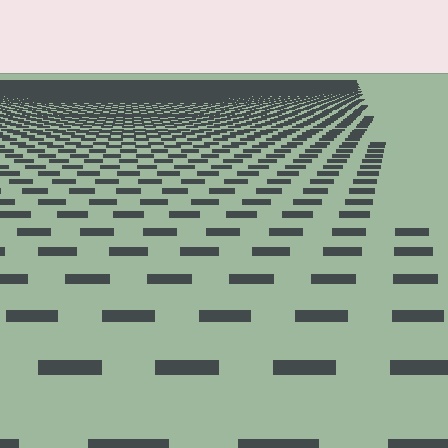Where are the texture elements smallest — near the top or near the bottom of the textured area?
Near the top.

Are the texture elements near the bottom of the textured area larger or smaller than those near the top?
Larger. Near the bottom, elements are closer to the viewer and appear at a bigger on-screen size.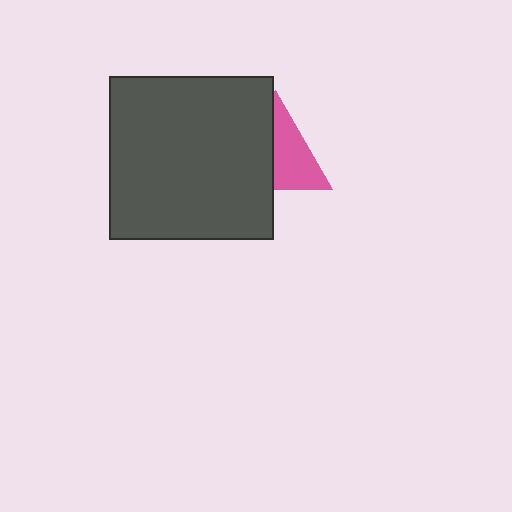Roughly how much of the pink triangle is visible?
About half of it is visible (roughly 53%).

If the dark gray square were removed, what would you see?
You would see the complete pink triangle.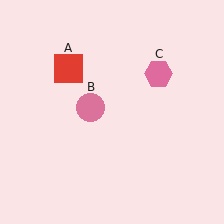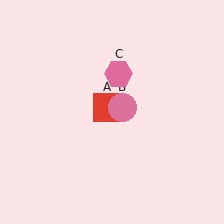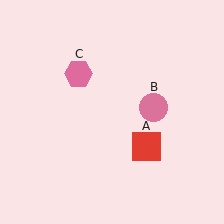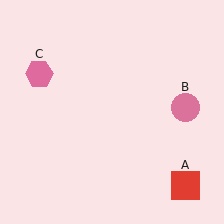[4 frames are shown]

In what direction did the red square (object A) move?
The red square (object A) moved down and to the right.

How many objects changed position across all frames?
3 objects changed position: red square (object A), pink circle (object B), pink hexagon (object C).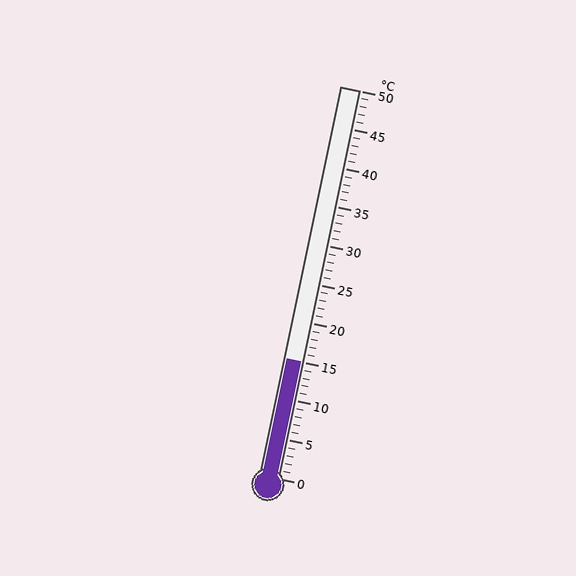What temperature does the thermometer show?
The thermometer shows approximately 15°C.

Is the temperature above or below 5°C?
The temperature is above 5°C.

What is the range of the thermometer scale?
The thermometer scale ranges from 0°C to 50°C.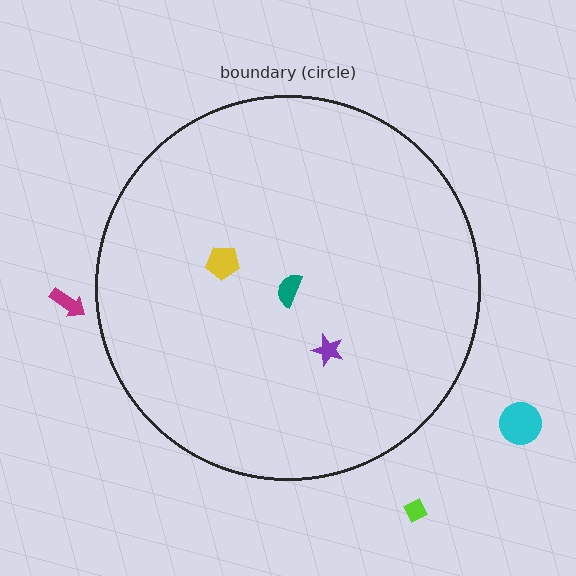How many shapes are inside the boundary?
3 inside, 3 outside.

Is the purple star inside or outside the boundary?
Inside.